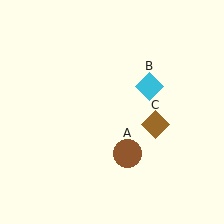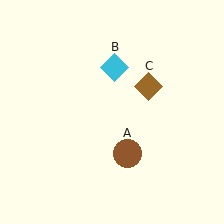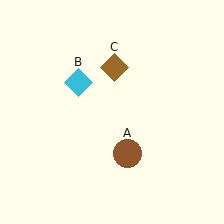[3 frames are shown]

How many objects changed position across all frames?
2 objects changed position: cyan diamond (object B), brown diamond (object C).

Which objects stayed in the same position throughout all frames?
Brown circle (object A) remained stationary.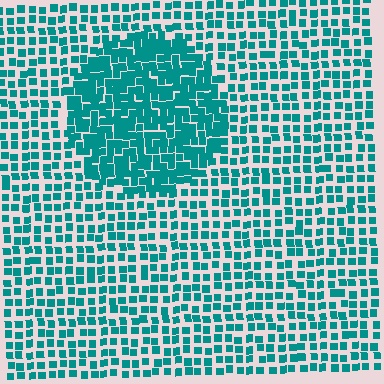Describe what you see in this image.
The image contains small teal elements arranged at two different densities. A circle-shaped region is visible where the elements are more densely packed than the surrounding area.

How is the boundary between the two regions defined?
The boundary is defined by a change in element density (approximately 1.9x ratio). All elements are the same color, size, and shape.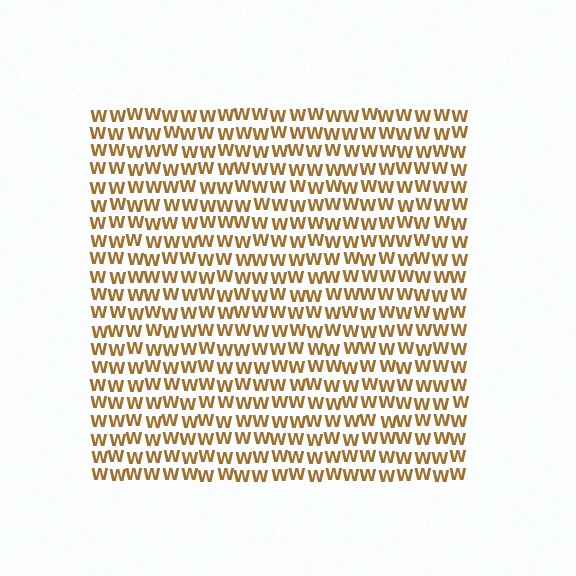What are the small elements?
The small elements are letter W's.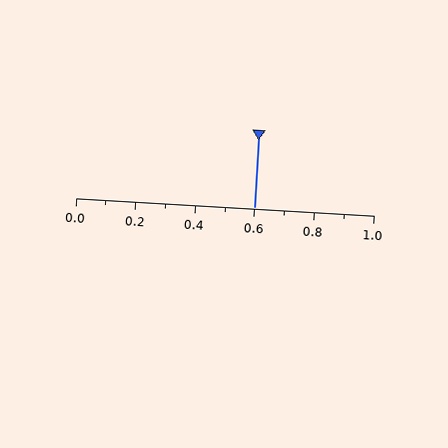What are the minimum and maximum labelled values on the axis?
The axis runs from 0.0 to 1.0.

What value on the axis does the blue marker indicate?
The marker indicates approximately 0.6.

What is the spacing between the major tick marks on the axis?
The major ticks are spaced 0.2 apart.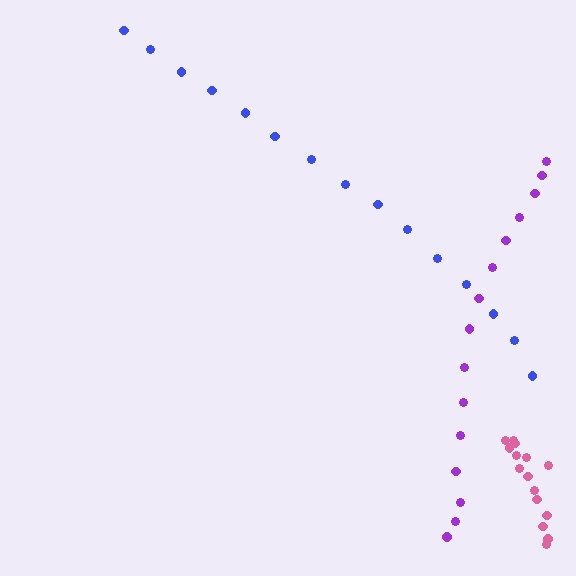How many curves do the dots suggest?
There are 3 distinct paths.